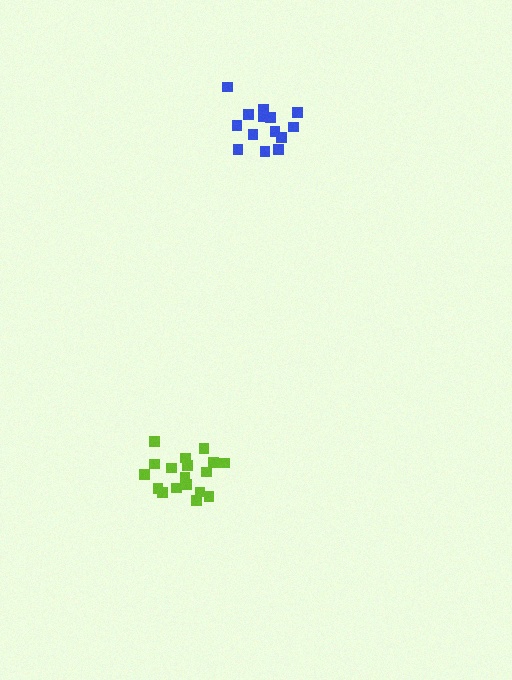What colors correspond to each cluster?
The clusters are colored: lime, blue.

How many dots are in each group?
Group 1: 18 dots, Group 2: 15 dots (33 total).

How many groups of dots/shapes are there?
There are 2 groups.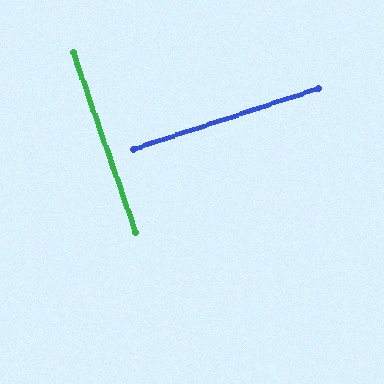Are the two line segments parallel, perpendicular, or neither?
Perpendicular — they meet at approximately 89°.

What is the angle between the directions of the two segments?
Approximately 89 degrees.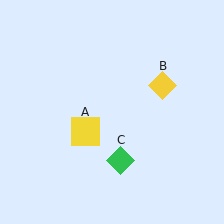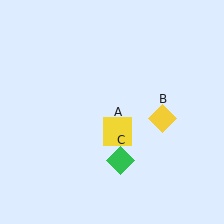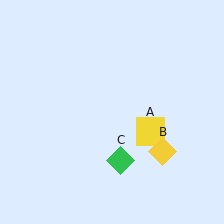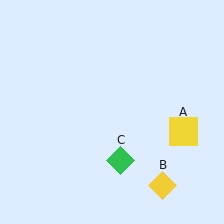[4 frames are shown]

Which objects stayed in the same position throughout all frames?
Green diamond (object C) remained stationary.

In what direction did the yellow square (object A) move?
The yellow square (object A) moved right.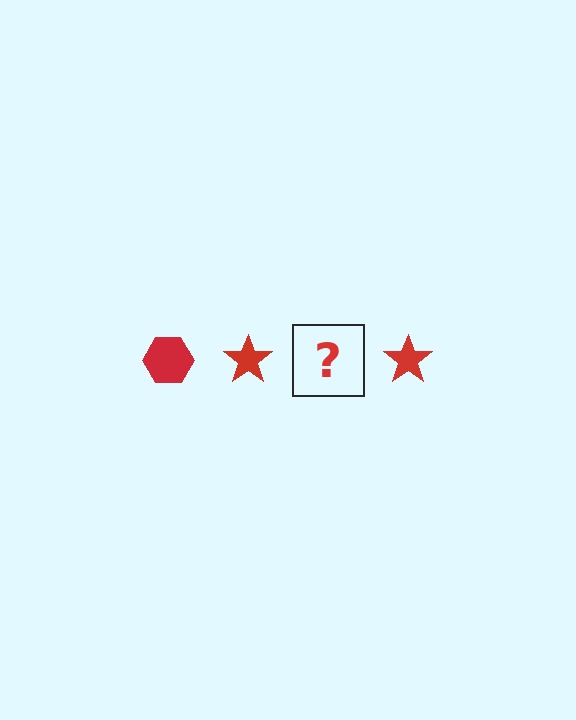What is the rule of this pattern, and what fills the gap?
The rule is that the pattern cycles through hexagon, star shapes in red. The gap should be filled with a red hexagon.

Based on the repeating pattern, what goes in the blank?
The blank should be a red hexagon.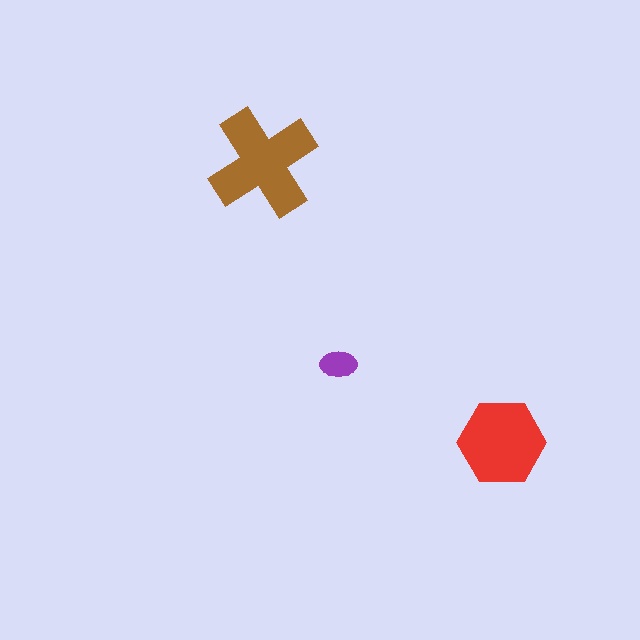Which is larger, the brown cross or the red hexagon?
The brown cross.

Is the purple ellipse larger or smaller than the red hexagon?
Smaller.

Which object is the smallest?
The purple ellipse.